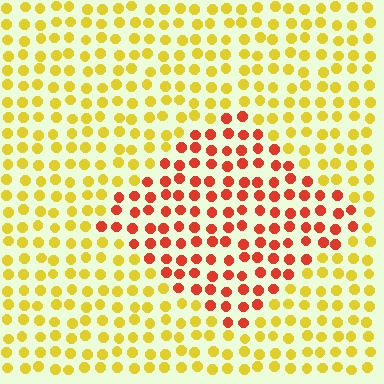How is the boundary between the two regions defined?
The boundary is defined purely by a slight shift in hue (about 49 degrees). Spacing, size, and orientation are identical on both sides.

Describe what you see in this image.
The image is filled with small yellow elements in a uniform arrangement. A diamond-shaped region is visible where the elements are tinted to a slightly different hue, forming a subtle color boundary.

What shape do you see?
I see a diamond.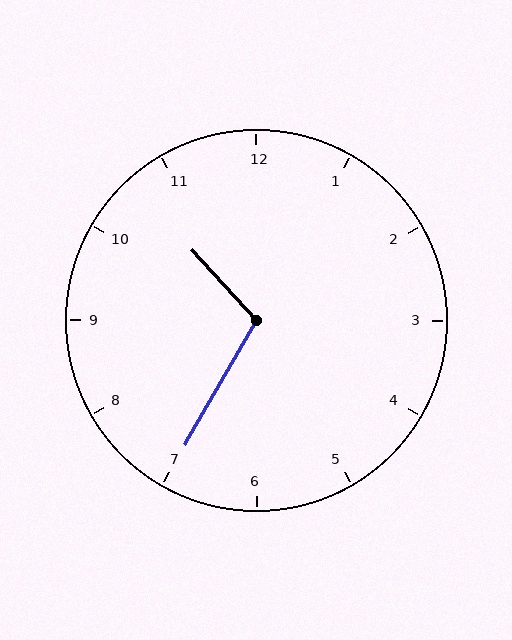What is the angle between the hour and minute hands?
Approximately 108 degrees.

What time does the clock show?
10:35.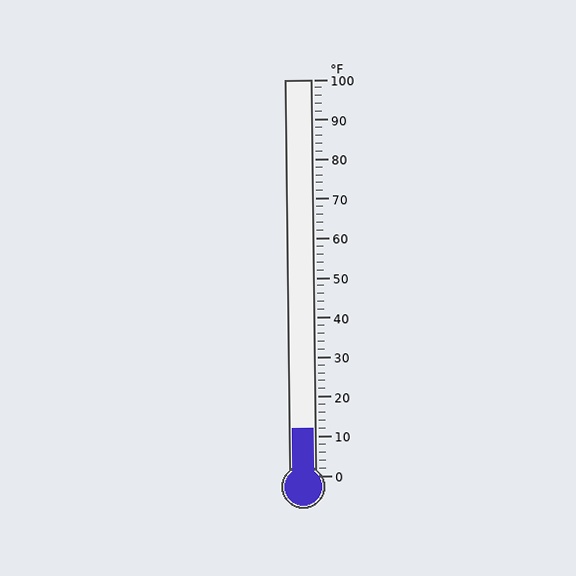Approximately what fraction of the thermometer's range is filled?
The thermometer is filled to approximately 10% of its range.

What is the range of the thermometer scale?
The thermometer scale ranges from 0°F to 100°F.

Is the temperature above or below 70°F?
The temperature is below 70°F.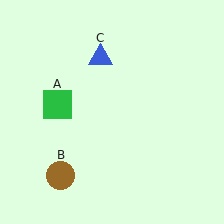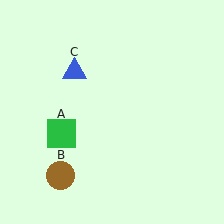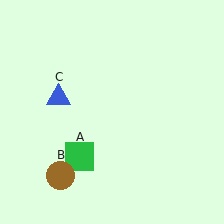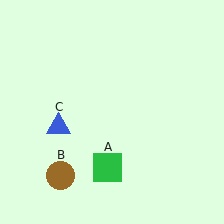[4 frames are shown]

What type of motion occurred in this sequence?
The green square (object A), blue triangle (object C) rotated counterclockwise around the center of the scene.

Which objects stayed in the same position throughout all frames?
Brown circle (object B) remained stationary.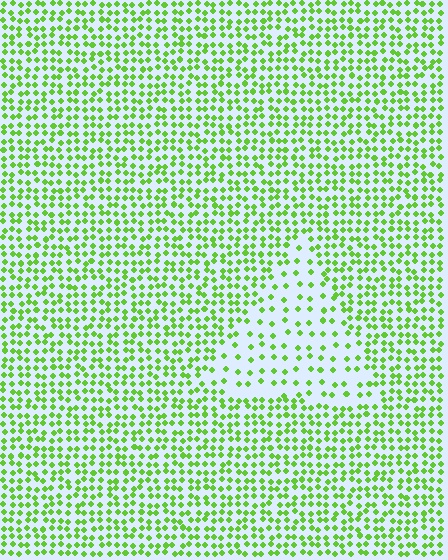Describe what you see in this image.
The image contains small lime elements arranged at two different densities. A triangle-shaped region is visible where the elements are less densely packed than the surrounding area.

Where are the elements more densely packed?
The elements are more densely packed outside the triangle boundary.